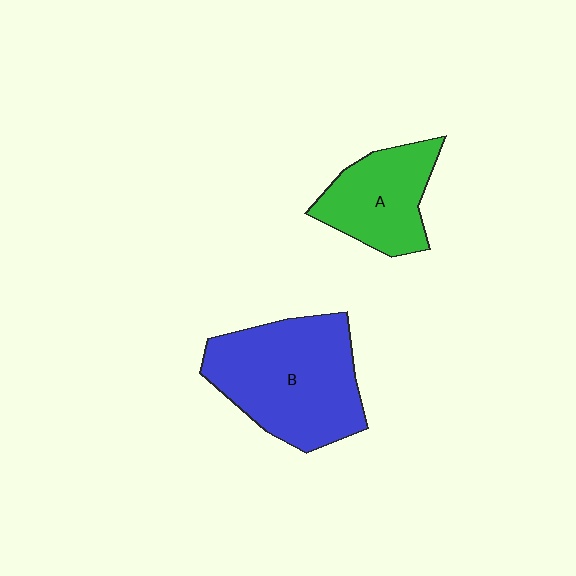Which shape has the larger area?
Shape B (blue).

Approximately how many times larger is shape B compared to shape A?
Approximately 1.7 times.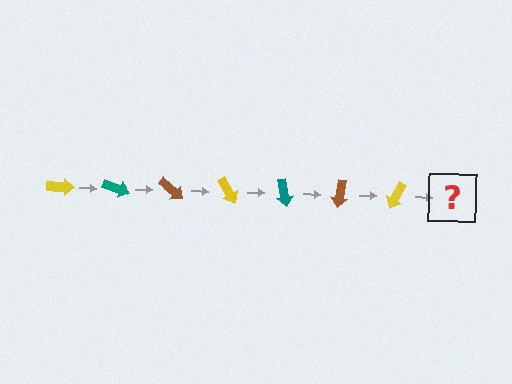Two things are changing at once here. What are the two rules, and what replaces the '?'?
The two rules are that it rotates 20 degrees each step and the color cycles through yellow, teal, and brown. The '?' should be a teal arrow, rotated 140 degrees from the start.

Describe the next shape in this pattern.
It should be a teal arrow, rotated 140 degrees from the start.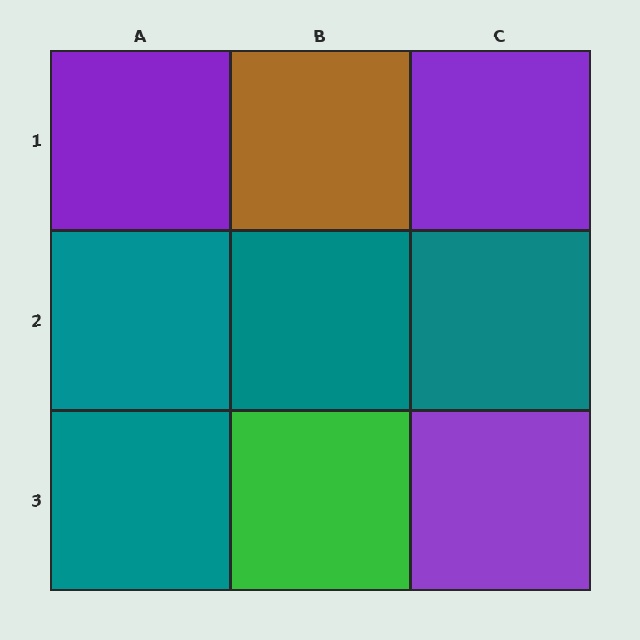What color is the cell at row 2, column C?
Teal.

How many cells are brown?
1 cell is brown.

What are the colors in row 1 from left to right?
Purple, brown, purple.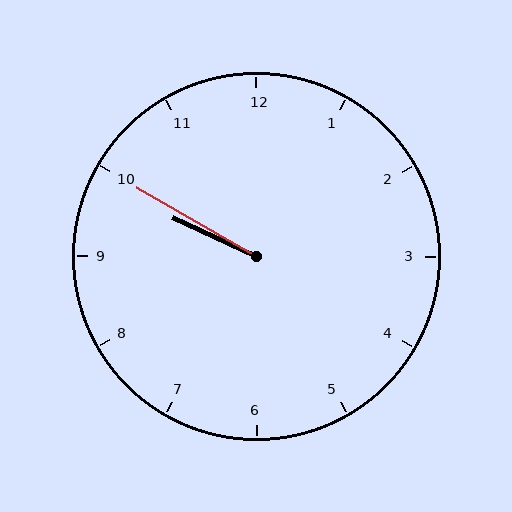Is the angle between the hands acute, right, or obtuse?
It is acute.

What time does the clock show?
9:50.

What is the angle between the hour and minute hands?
Approximately 5 degrees.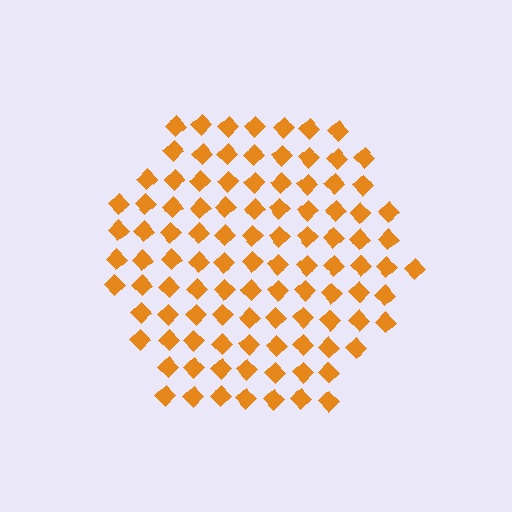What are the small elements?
The small elements are diamonds.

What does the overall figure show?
The overall figure shows a hexagon.